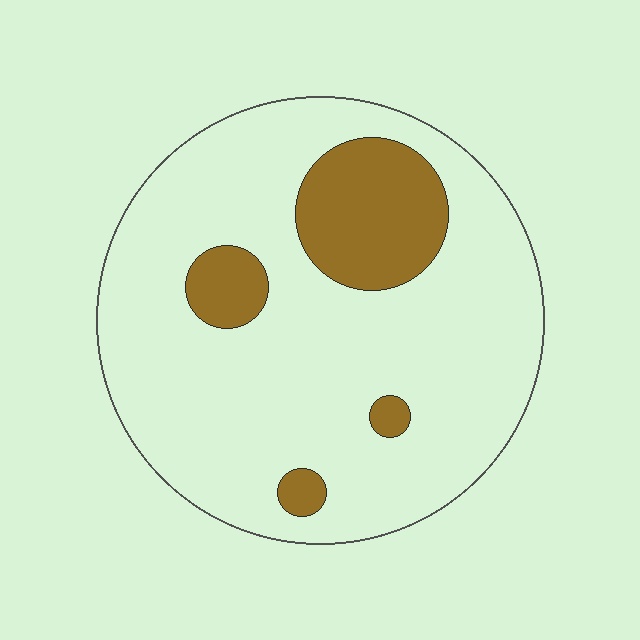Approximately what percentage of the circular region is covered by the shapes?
Approximately 15%.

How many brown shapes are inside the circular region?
4.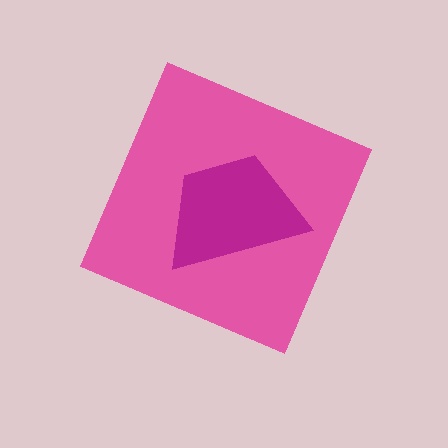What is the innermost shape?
The magenta trapezoid.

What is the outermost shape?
The pink diamond.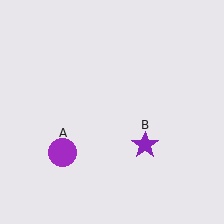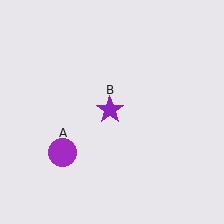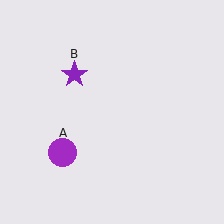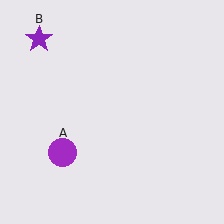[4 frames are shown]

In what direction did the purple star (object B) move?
The purple star (object B) moved up and to the left.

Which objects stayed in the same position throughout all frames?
Purple circle (object A) remained stationary.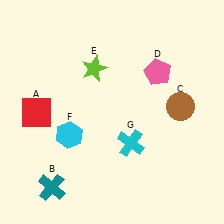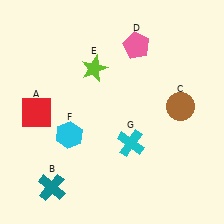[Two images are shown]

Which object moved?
The pink pentagon (D) moved up.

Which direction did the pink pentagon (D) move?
The pink pentagon (D) moved up.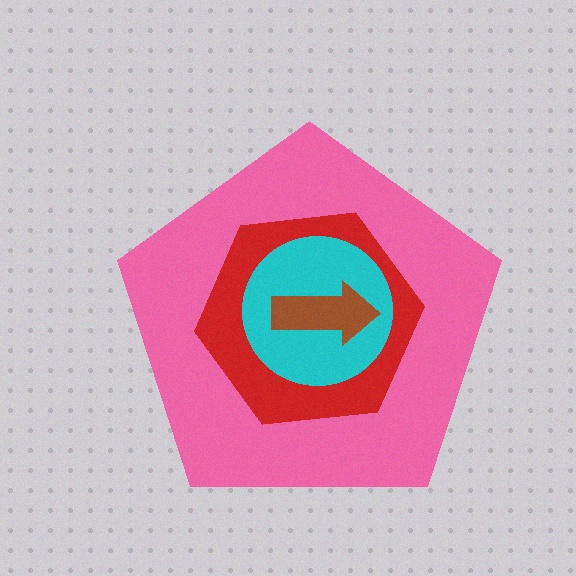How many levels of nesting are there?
4.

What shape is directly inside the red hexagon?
The cyan circle.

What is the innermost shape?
The brown arrow.